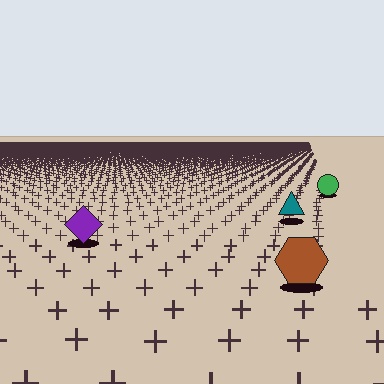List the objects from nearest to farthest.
From nearest to farthest: the brown hexagon, the purple diamond, the teal triangle, the green circle.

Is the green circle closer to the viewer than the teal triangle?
No. The teal triangle is closer — you can tell from the texture gradient: the ground texture is coarser near it.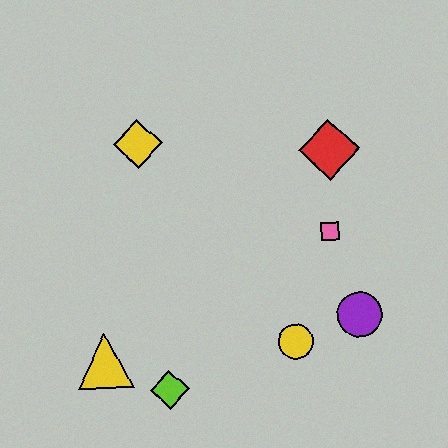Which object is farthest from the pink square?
The yellow triangle is farthest from the pink square.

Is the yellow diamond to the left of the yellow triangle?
No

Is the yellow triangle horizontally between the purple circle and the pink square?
No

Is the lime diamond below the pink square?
Yes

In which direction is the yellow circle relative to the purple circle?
The yellow circle is to the left of the purple circle.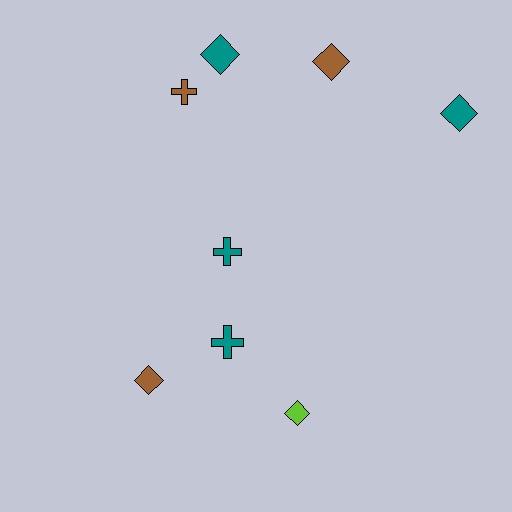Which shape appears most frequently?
Diamond, with 5 objects.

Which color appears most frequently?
Teal, with 4 objects.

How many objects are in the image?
There are 8 objects.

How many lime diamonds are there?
There is 1 lime diamond.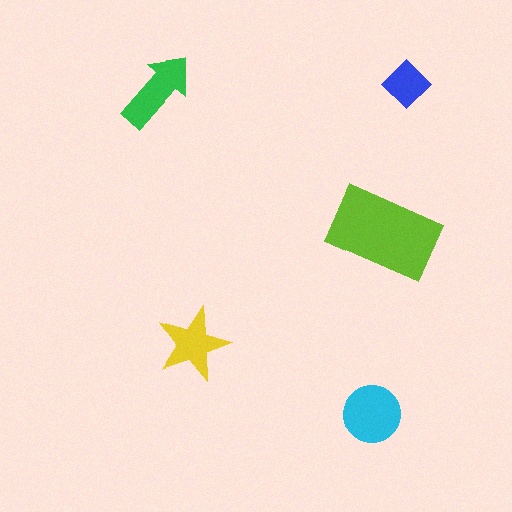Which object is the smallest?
The blue diamond.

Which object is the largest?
The lime rectangle.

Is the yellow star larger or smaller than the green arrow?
Smaller.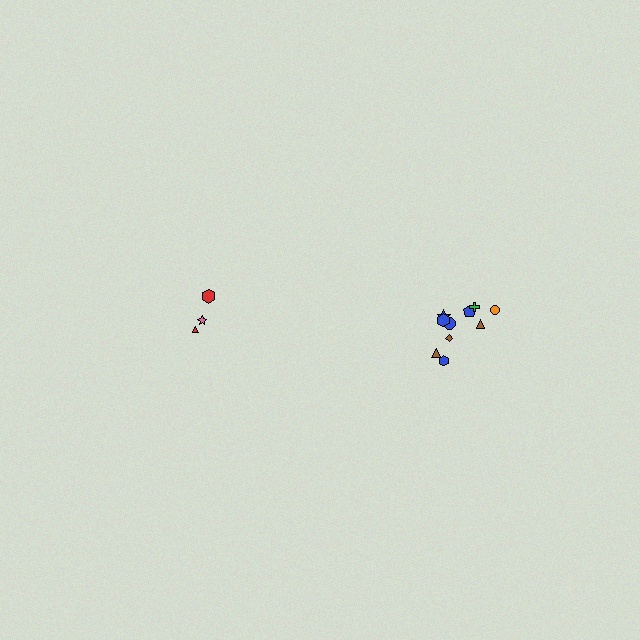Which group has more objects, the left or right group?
The right group.